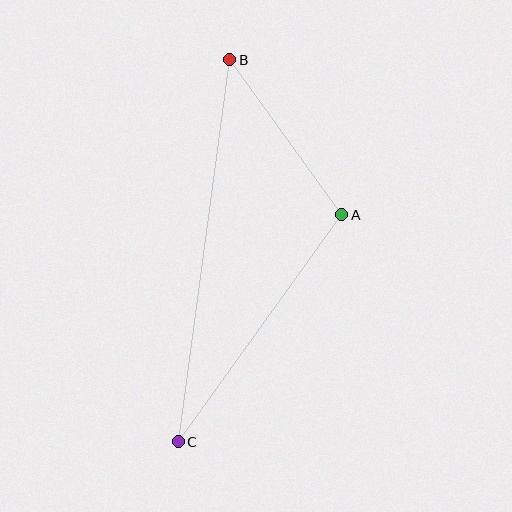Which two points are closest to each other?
Points A and B are closest to each other.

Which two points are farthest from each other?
Points B and C are farthest from each other.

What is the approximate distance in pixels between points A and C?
The distance between A and C is approximately 280 pixels.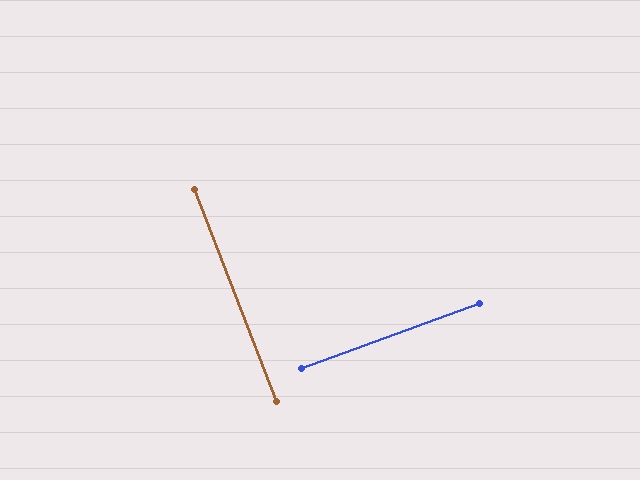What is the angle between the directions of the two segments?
Approximately 89 degrees.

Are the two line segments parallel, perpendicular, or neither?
Perpendicular — they meet at approximately 89°.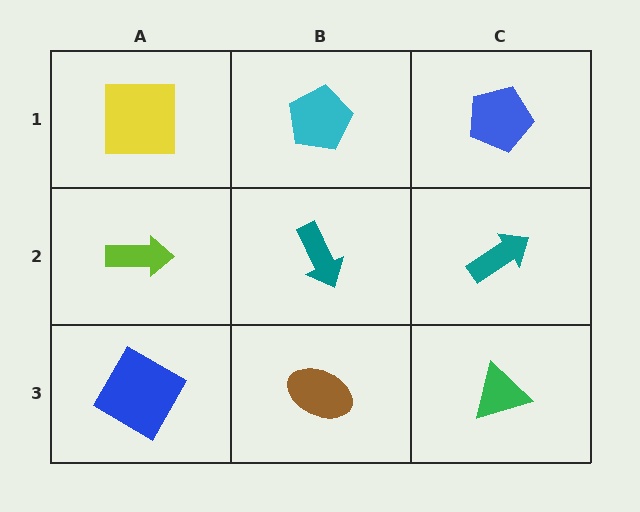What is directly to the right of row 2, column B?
A teal arrow.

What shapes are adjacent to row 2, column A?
A yellow square (row 1, column A), a blue square (row 3, column A), a teal arrow (row 2, column B).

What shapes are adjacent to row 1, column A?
A lime arrow (row 2, column A), a cyan pentagon (row 1, column B).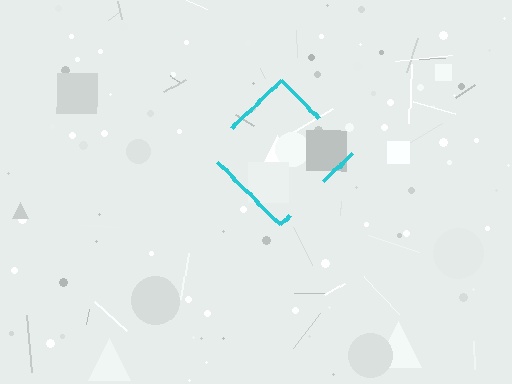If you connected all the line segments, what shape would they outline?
They would outline a diamond.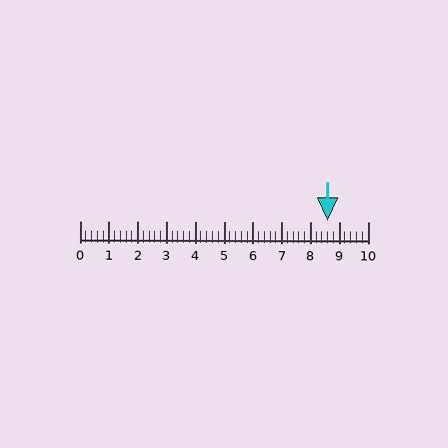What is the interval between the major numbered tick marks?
The major tick marks are spaced 1 units apart.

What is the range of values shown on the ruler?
The ruler shows values from 0 to 10.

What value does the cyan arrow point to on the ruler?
The cyan arrow points to approximately 8.6.